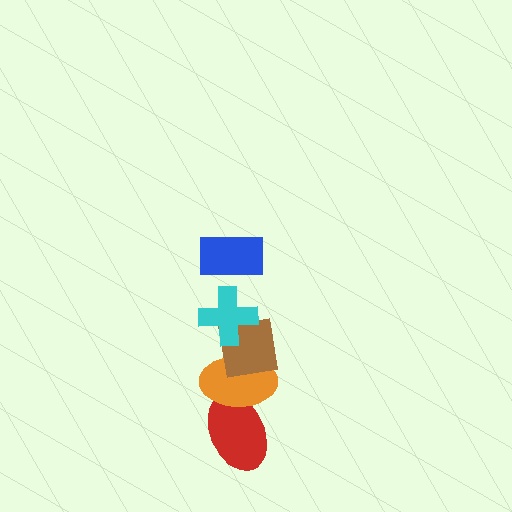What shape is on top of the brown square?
The cyan cross is on top of the brown square.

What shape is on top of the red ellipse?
The orange ellipse is on top of the red ellipse.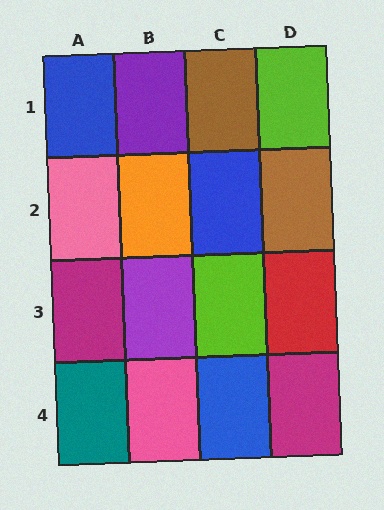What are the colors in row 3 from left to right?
Magenta, purple, lime, red.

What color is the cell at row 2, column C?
Blue.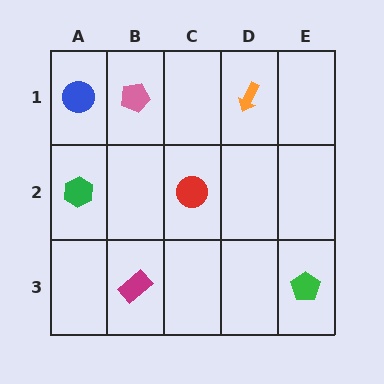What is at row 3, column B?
A magenta rectangle.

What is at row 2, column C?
A red circle.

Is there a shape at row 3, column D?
No, that cell is empty.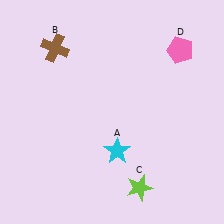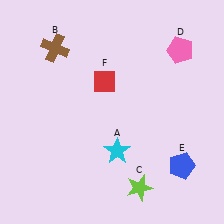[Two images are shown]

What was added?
A blue pentagon (E), a red diamond (F) were added in Image 2.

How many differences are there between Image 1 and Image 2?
There are 2 differences between the two images.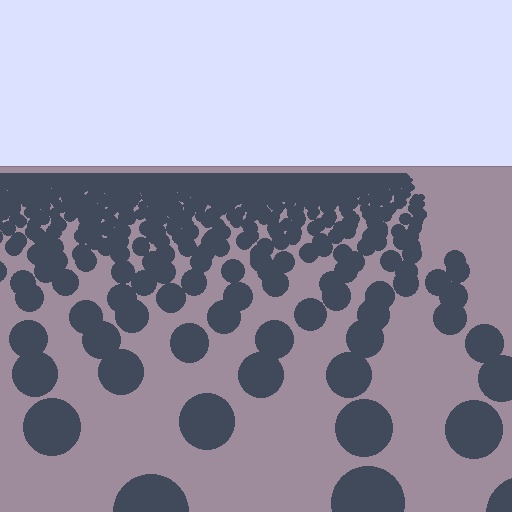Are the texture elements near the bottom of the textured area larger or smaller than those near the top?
Larger. Near the bottom, elements are closer to the viewer and appear at a bigger on-screen size.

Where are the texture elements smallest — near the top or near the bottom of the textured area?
Near the top.